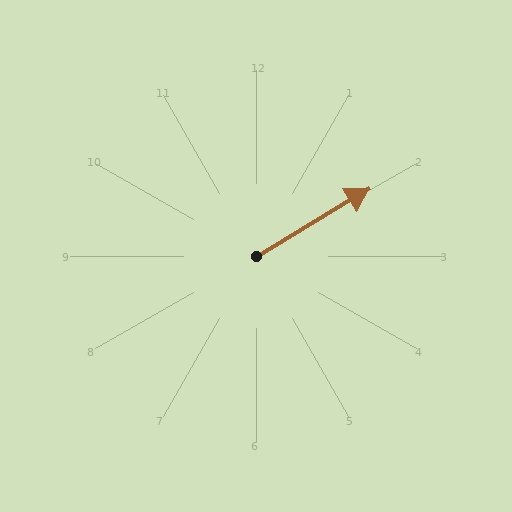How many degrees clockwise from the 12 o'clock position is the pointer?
Approximately 59 degrees.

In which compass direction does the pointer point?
Northeast.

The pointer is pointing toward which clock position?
Roughly 2 o'clock.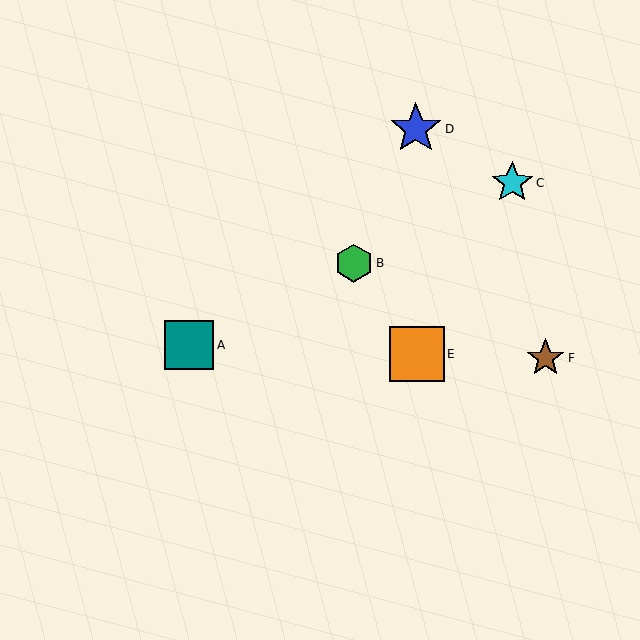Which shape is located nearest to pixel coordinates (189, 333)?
The teal square (labeled A) at (189, 345) is nearest to that location.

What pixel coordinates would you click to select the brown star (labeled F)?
Click at (545, 358) to select the brown star F.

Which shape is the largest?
The orange square (labeled E) is the largest.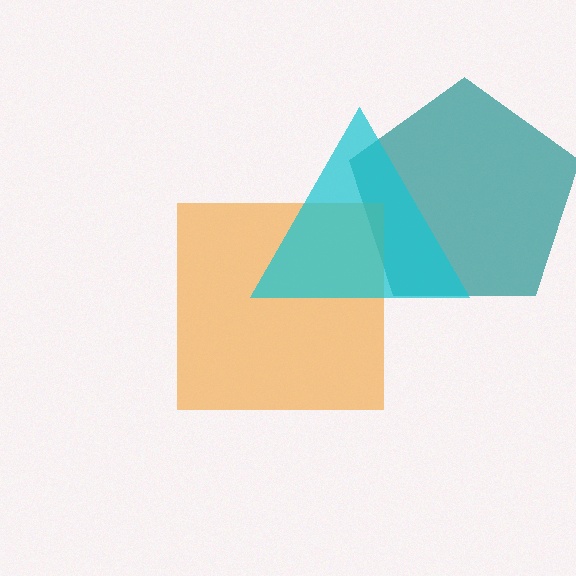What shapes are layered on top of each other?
The layered shapes are: a teal pentagon, an orange square, a cyan triangle.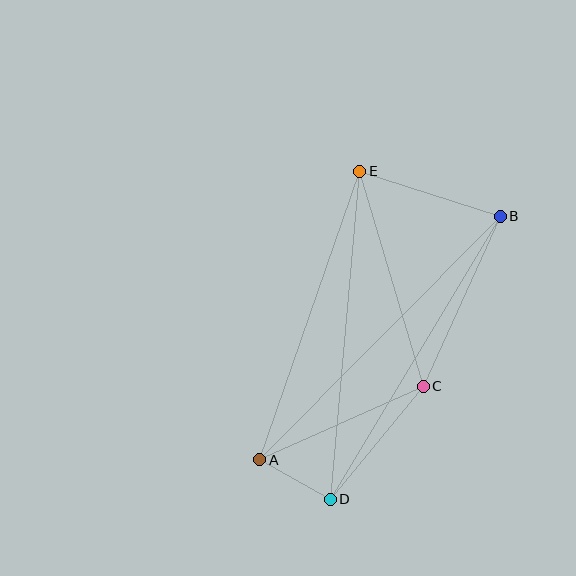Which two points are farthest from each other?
Points A and B are farthest from each other.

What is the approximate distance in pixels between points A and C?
The distance between A and C is approximately 179 pixels.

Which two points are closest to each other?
Points A and D are closest to each other.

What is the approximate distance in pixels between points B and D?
The distance between B and D is approximately 330 pixels.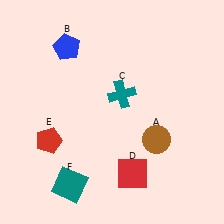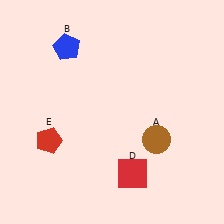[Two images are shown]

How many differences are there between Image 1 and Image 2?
There are 2 differences between the two images.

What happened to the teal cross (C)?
The teal cross (C) was removed in Image 2. It was in the top-right area of Image 1.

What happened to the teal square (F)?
The teal square (F) was removed in Image 2. It was in the bottom-left area of Image 1.